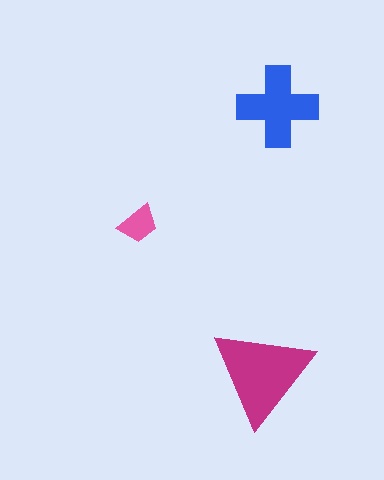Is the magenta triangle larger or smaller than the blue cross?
Larger.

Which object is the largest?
The magenta triangle.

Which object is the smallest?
The pink trapezoid.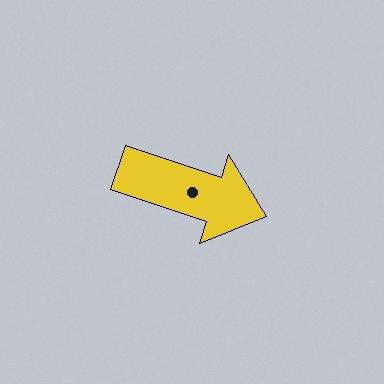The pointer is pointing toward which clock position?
Roughly 4 o'clock.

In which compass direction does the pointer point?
East.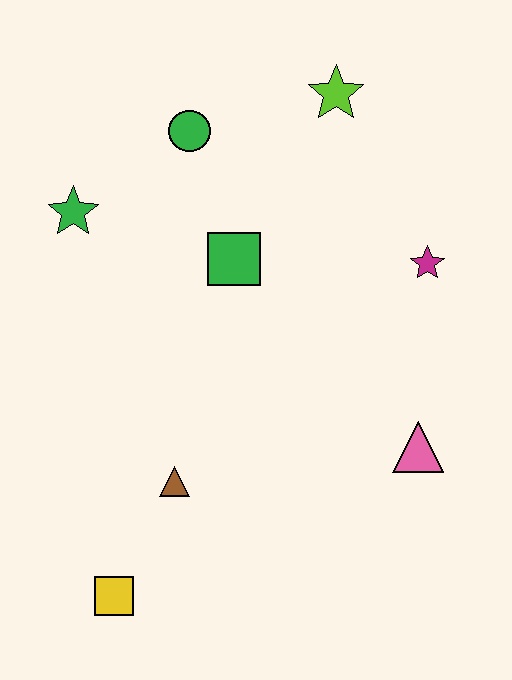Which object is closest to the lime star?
The green circle is closest to the lime star.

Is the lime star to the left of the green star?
No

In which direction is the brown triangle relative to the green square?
The brown triangle is below the green square.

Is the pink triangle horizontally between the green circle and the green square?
No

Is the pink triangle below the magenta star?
Yes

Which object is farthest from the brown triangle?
The lime star is farthest from the brown triangle.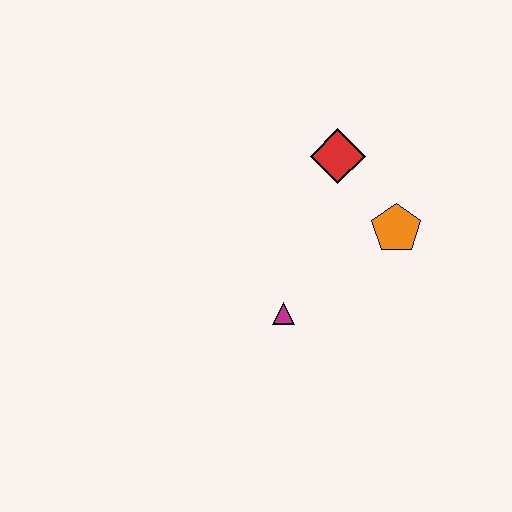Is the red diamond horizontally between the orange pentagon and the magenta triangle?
Yes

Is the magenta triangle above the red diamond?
No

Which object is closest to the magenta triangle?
The orange pentagon is closest to the magenta triangle.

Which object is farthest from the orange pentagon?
The magenta triangle is farthest from the orange pentagon.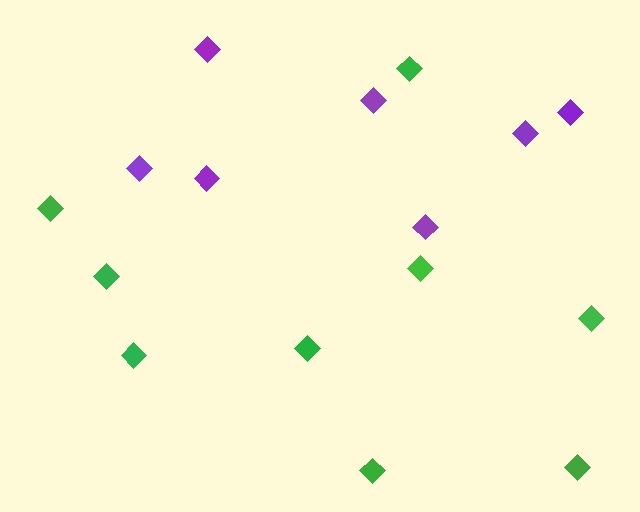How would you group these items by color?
There are 2 groups: one group of purple diamonds (7) and one group of green diamonds (9).